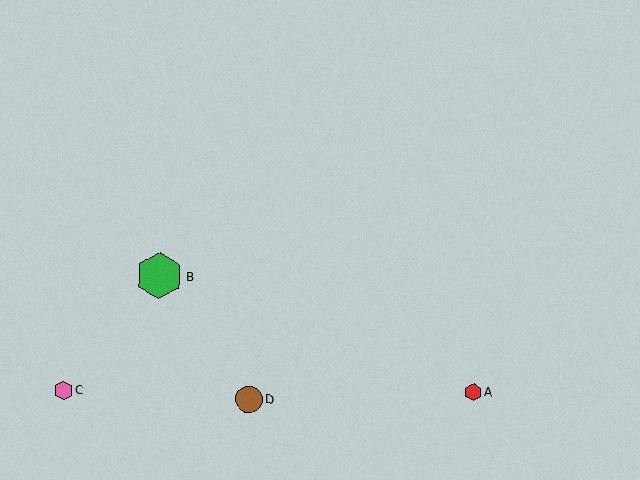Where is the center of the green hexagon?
The center of the green hexagon is at (159, 276).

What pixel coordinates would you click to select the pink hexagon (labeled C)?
Click at (63, 390) to select the pink hexagon C.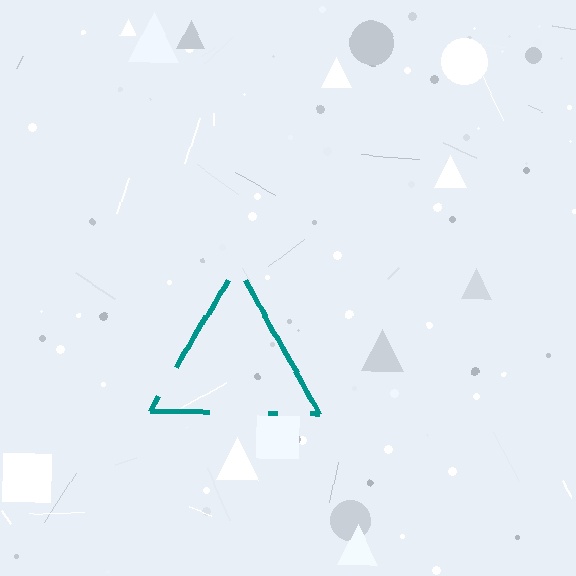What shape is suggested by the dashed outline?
The dashed outline suggests a triangle.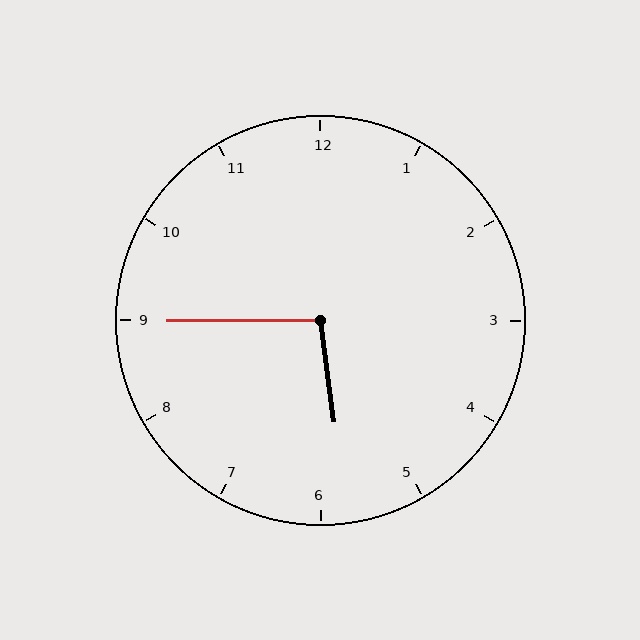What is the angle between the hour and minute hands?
Approximately 98 degrees.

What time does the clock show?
5:45.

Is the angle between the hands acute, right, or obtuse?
It is obtuse.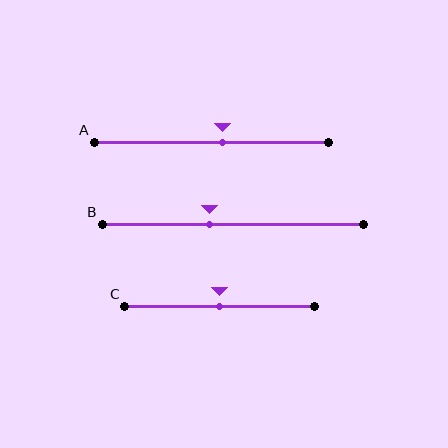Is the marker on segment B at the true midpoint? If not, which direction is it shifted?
No, the marker on segment B is shifted to the left by about 9% of the segment length.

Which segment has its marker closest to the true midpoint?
Segment C has its marker closest to the true midpoint.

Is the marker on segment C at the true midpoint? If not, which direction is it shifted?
Yes, the marker on segment C is at the true midpoint.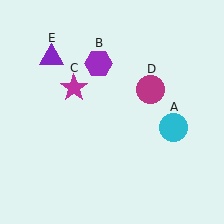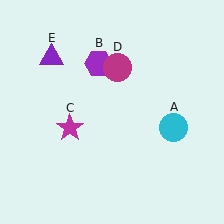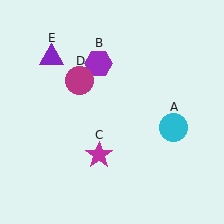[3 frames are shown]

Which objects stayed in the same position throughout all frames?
Cyan circle (object A) and purple hexagon (object B) and purple triangle (object E) remained stationary.